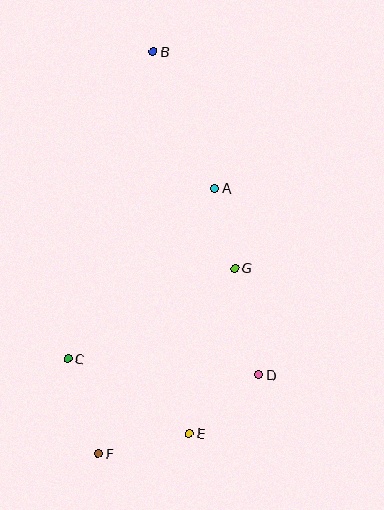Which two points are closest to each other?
Points A and G are closest to each other.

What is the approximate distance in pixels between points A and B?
The distance between A and B is approximately 150 pixels.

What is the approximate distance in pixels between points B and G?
The distance between B and G is approximately 232 pixels.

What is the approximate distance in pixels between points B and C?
The distance between B and C is approximately 319 pixels.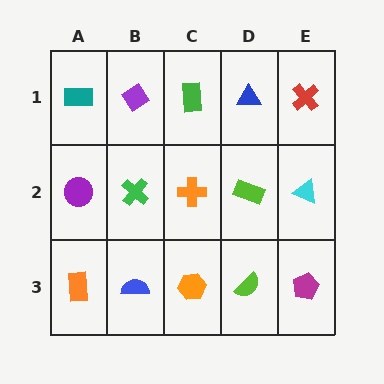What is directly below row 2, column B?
A blue semicircle.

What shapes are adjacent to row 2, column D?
A blue triangle (row 1, column D), a lime semicircle (row 3, column D), an orange cross (row 2, column C), a cyan triangle (row 2, column E).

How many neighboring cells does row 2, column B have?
4.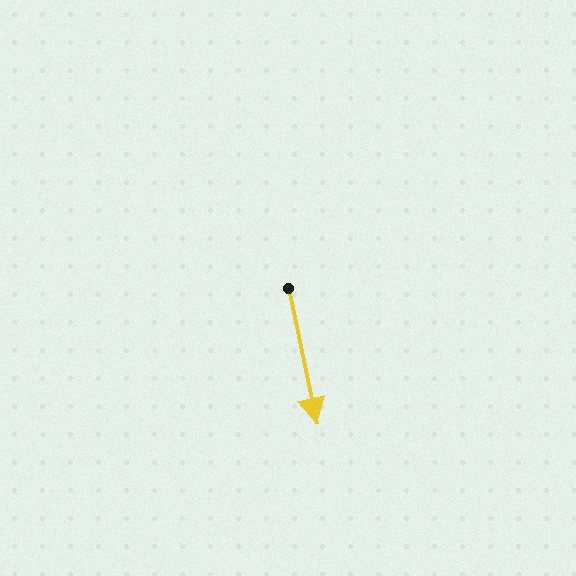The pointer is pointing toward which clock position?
Roughly 6 o'clock.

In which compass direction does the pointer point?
South.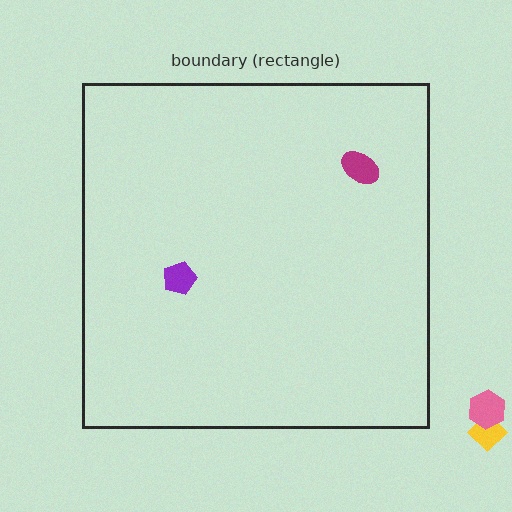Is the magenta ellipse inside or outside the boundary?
Inside.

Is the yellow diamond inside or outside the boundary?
Outside.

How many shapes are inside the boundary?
2 inside, 2 outside.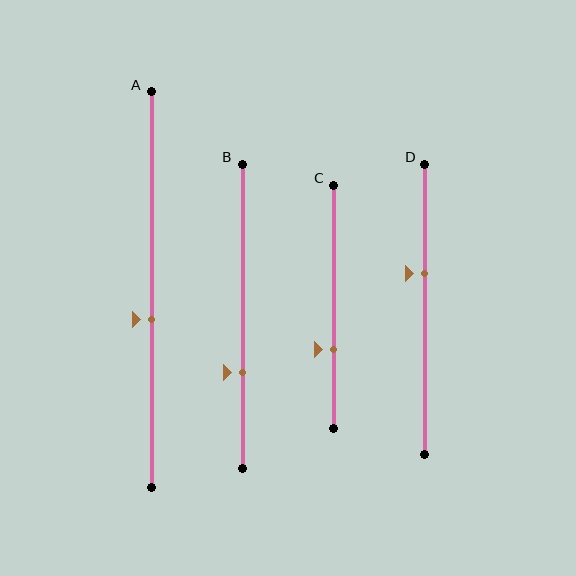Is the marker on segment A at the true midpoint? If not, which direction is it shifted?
No, the marker on segment A is shifted downward by about 7% of the segment length.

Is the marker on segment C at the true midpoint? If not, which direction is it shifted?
No, the marker on segment C is shifted downward by about 18% of the segment length.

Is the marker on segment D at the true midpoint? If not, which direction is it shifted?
No, the marker on segment D is shifted upward by about 12% of the segment length.